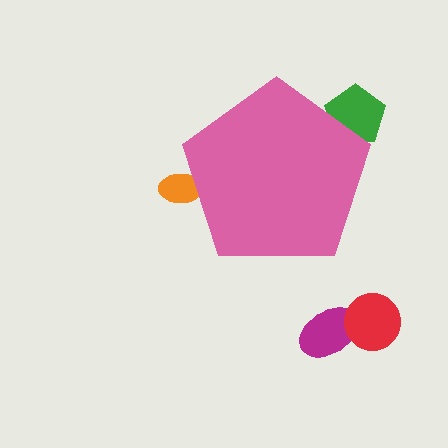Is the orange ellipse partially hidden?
Yes, the orange ellipse is partially hidden behind the pink pentagon.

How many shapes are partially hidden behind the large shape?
2 shapes are partially hidden.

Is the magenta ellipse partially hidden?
No, the magenta ellipse is fully visible.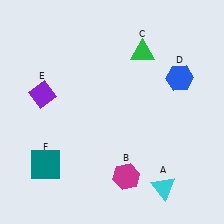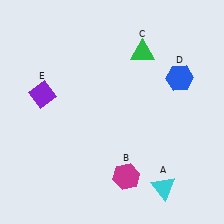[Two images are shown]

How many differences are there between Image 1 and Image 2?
There is 1 difference between the two images.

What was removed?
The teal square (F) was removed in Image 2.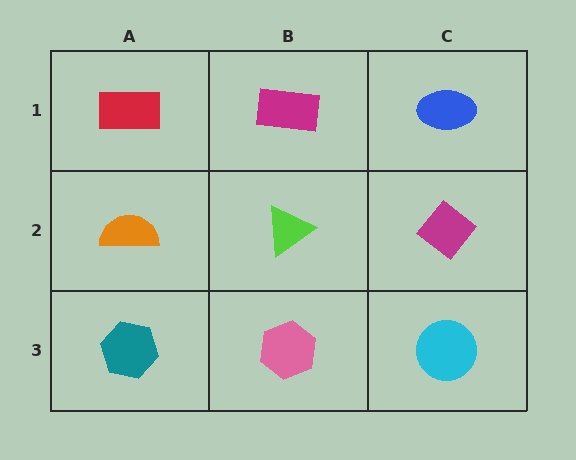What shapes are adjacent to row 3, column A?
An orange semicircle (row 2, column A), a pink hexagon (row 3, column B).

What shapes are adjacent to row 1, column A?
An orange semicircle (row 2, column A), a magenta rectangle (row 1, column B).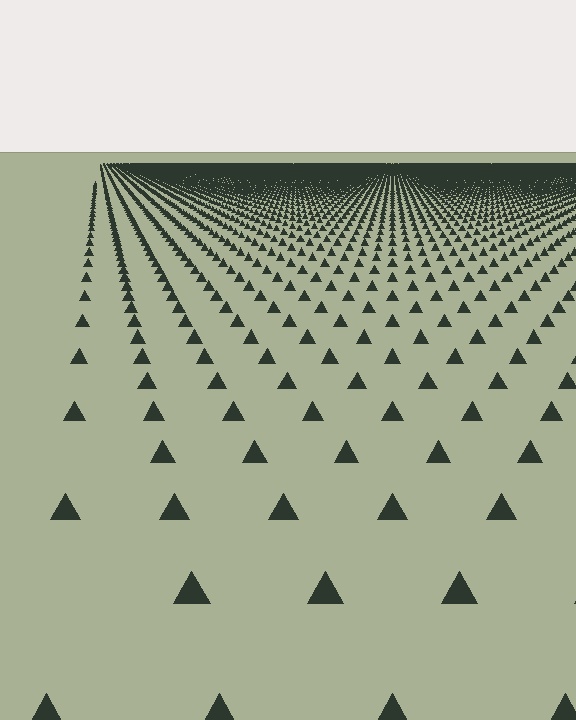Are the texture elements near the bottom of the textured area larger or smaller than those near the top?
Larger. Near the bottom, elements are closer to the viewer and appear at a bigger on-screen size.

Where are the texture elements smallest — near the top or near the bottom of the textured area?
Near the top.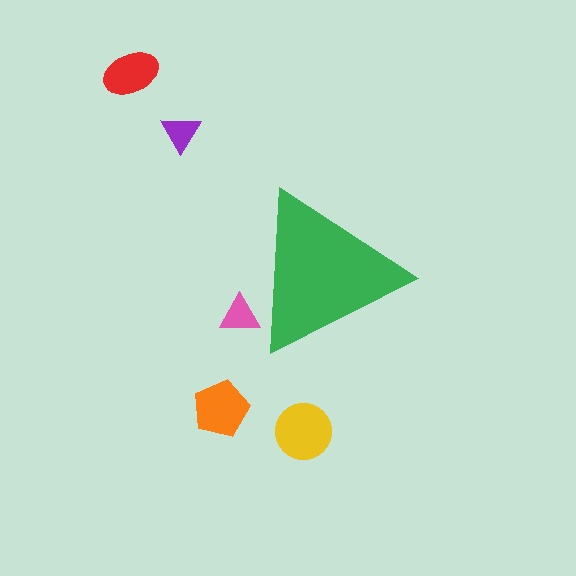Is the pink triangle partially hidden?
Yes, the pink triangle is partially hidden behind the green triangle.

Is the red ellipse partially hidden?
No, the red ellipse is fully visible.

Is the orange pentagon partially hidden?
No, the orange pentagon is fully visible.